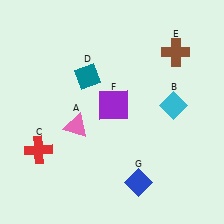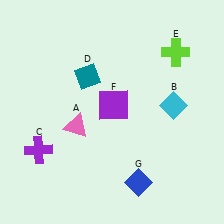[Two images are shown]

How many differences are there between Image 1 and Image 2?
There are 2 differences between the two images.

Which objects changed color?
C changed from red to purple. E changed from brown to lime.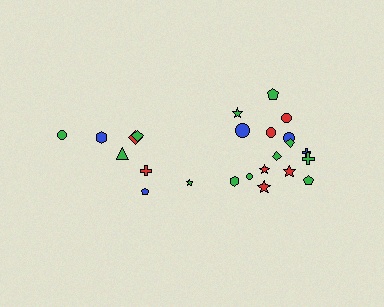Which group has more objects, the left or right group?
The right group.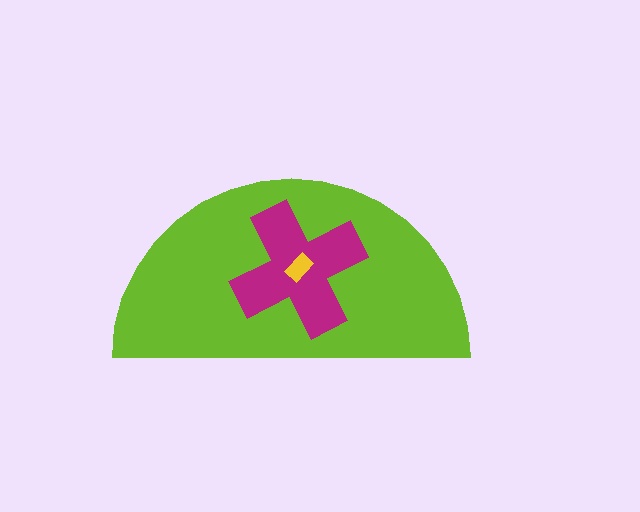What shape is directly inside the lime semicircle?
The magenta cross.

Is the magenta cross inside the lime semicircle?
Yes.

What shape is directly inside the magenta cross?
The yellow rectangle.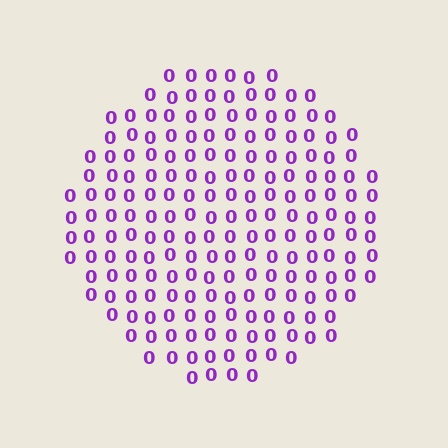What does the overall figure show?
The overall figure shows a circle.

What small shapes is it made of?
It is made of small digit 0's.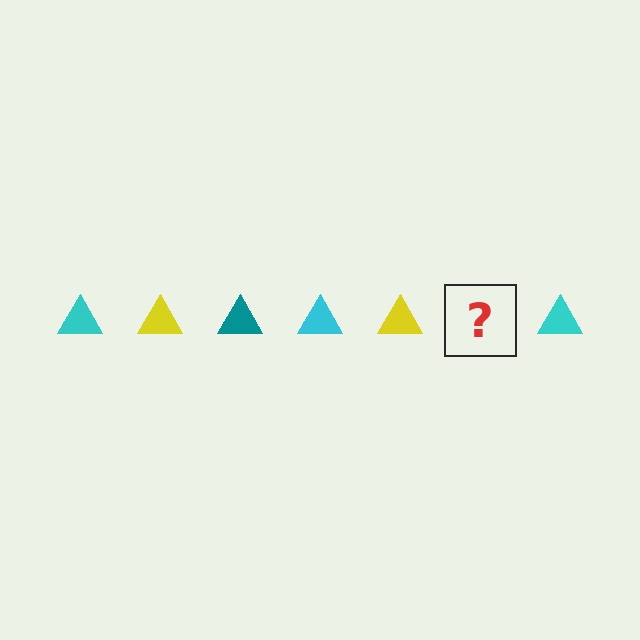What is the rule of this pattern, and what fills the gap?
The rule is that the pattern cycles through cyan, yellow, teal triangles. The gap should be filled with a teal triangle.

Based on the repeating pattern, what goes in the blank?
The blank should be a teal triangle.